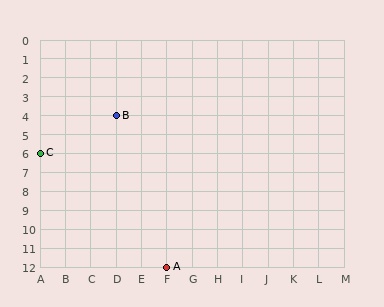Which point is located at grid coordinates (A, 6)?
Point C is at (A, 6).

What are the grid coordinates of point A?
Point A is at grid coordinates (F, 12).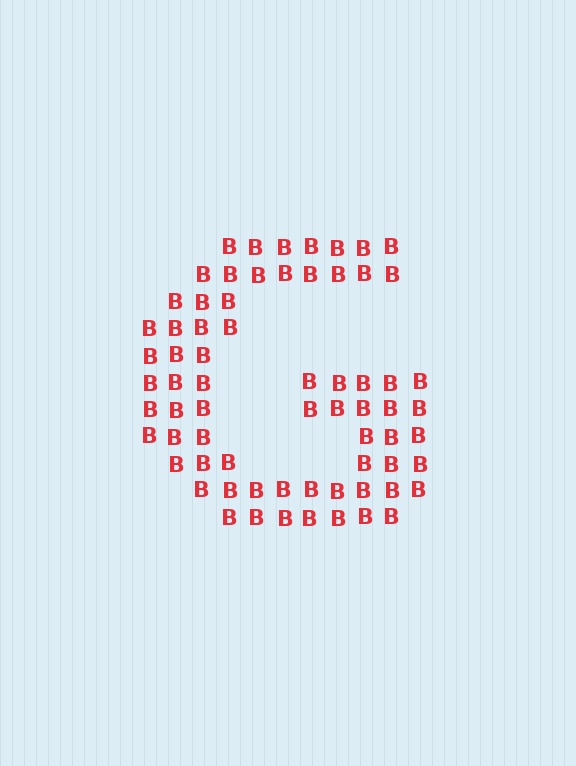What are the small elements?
The small elements are letter B's.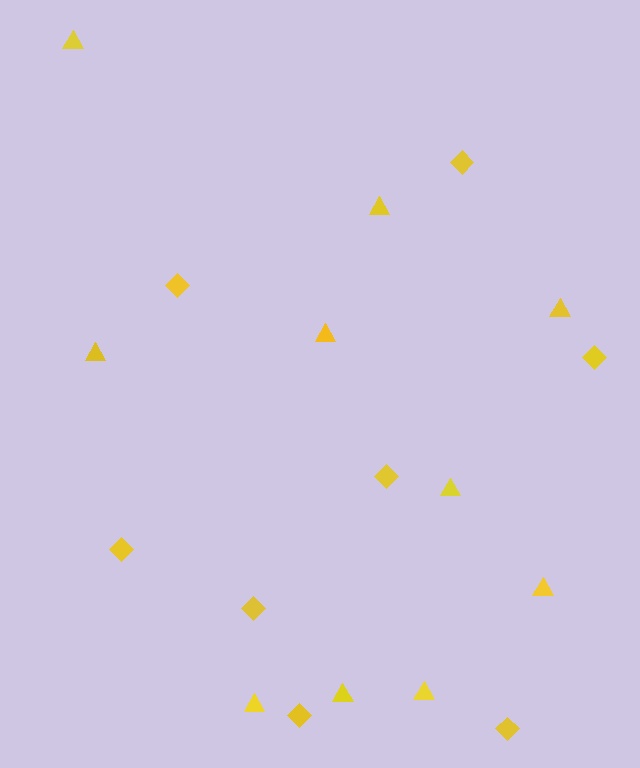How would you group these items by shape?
There are 2 groups: one group of diamonds (8) and one group of triangles (10).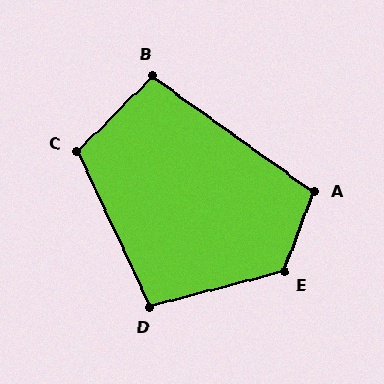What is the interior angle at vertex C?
Approximately 109 degrees (obtuse).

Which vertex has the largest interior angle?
E, at approximately 125 degrees.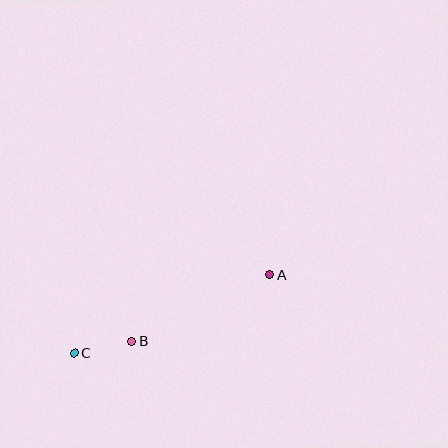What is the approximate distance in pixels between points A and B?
The distance between A and B is approximately 154 pixels.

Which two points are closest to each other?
Points B and C are closest to each other.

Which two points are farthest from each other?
Points A and C are farthest from each other.